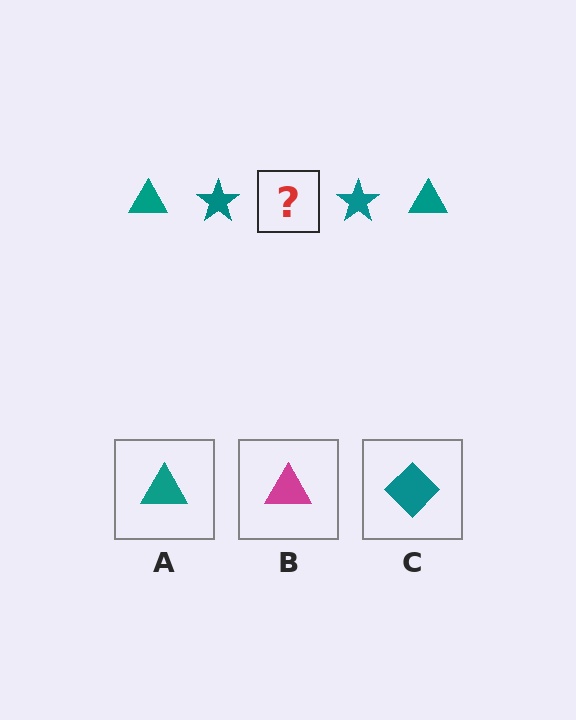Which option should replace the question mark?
Option A.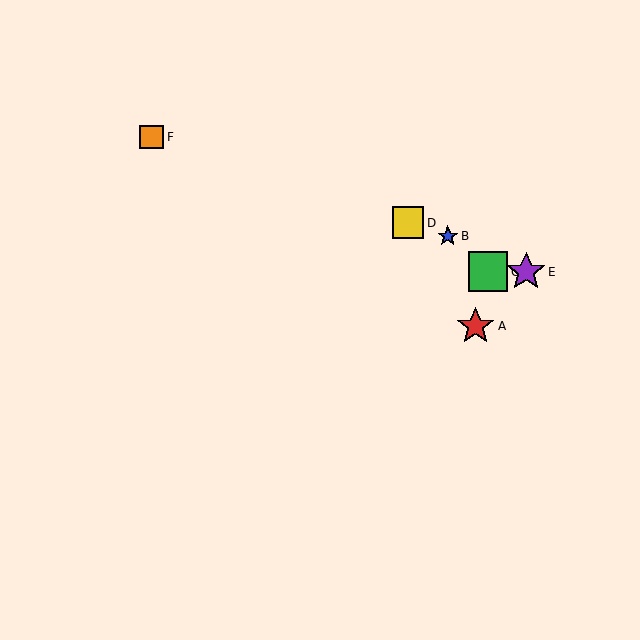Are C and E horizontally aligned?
Yes, both are at y≈272.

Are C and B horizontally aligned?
No, C is at y≈272 and B is at y≈236.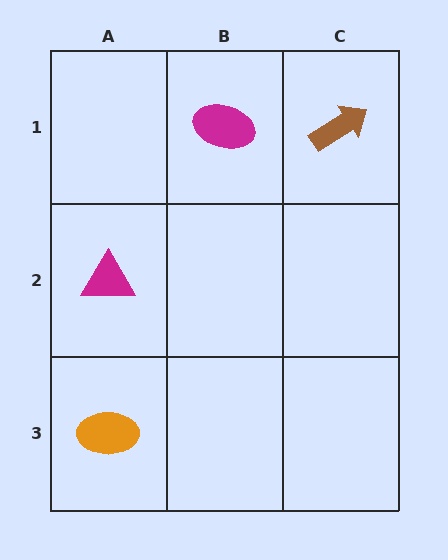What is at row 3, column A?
An orange ellipse.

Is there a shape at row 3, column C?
No, that cell is empty.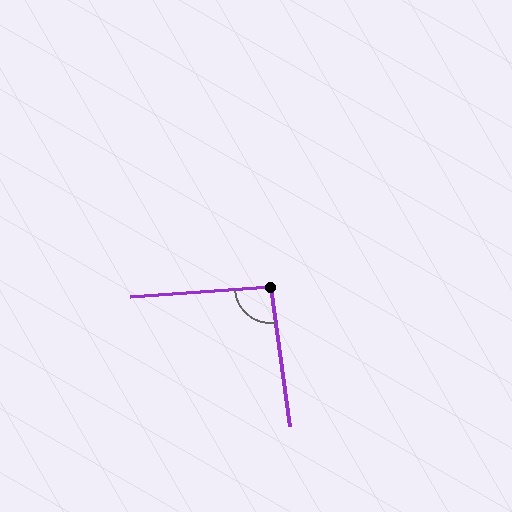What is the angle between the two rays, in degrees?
Approximately 94 degrees.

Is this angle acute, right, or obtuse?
It is approximately a right angle.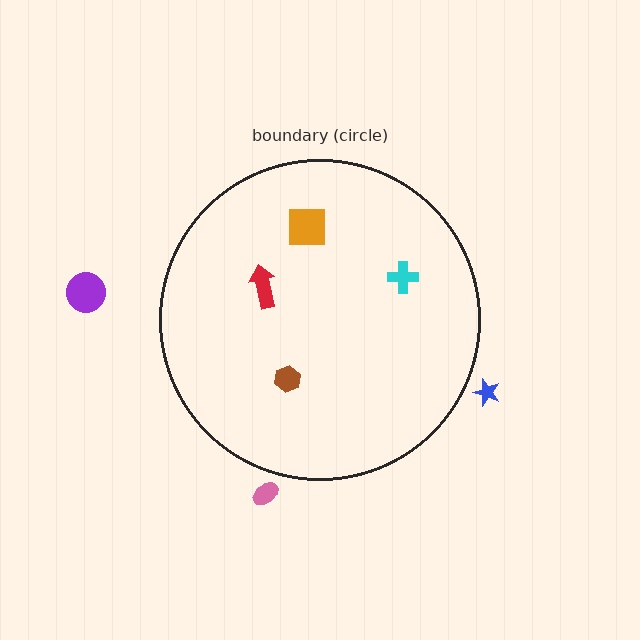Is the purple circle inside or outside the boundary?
Outside.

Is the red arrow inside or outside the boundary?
Inside.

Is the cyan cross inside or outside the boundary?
Inside.